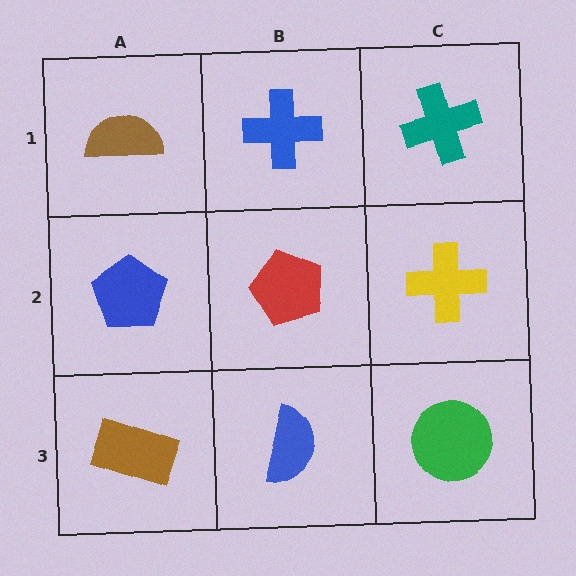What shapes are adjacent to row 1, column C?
A yellow cross (row 2, column C), a blue cross (row 1, column B).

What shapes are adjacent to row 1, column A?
A blue pentagon (row 2, column A), a blue cross (row 1, column B).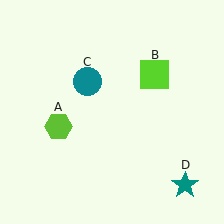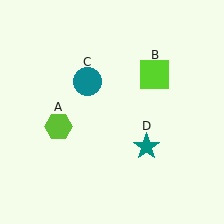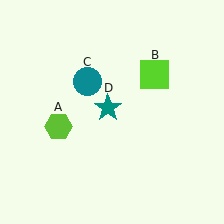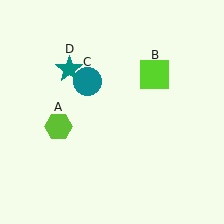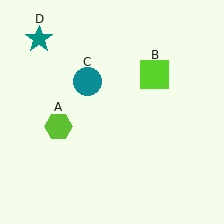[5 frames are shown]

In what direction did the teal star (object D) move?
The teal star (object D) moved up and to the left.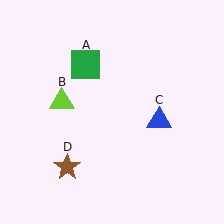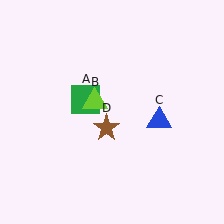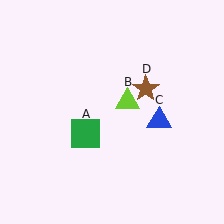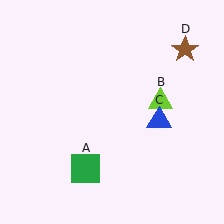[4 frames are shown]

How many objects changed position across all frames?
3 objects changed position: green square (object A), lime triangle (object B), brown star (object D).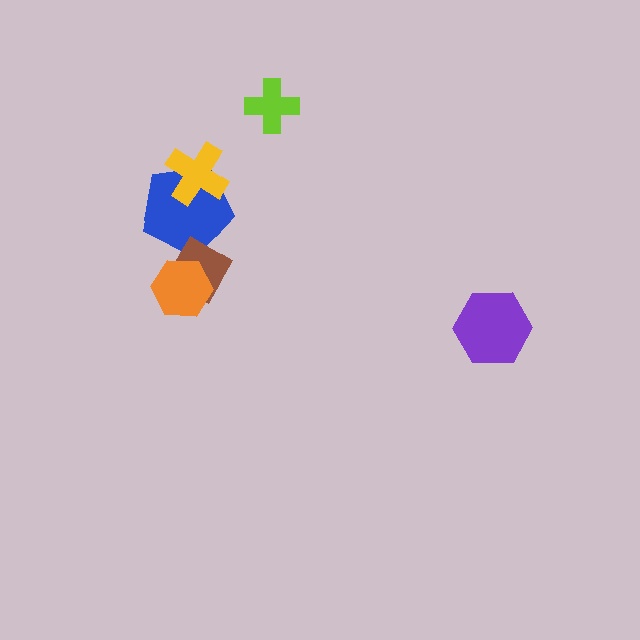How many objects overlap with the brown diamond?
2 objects overlap with the brown diamond.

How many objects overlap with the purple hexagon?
0 objects overlap with the purple hexagon.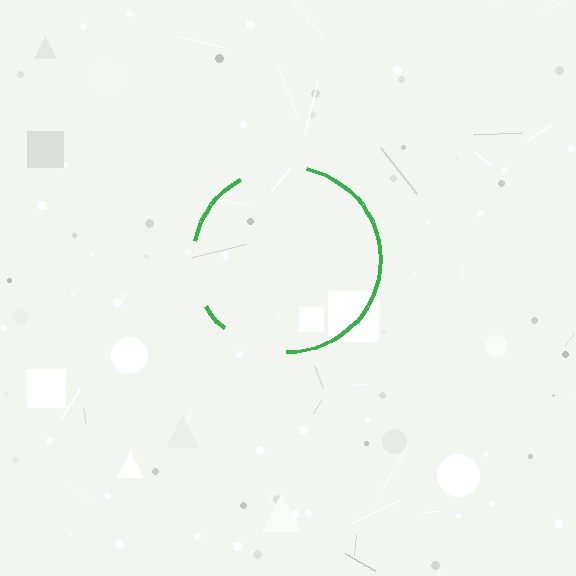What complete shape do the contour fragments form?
The contour fragments form a circle.